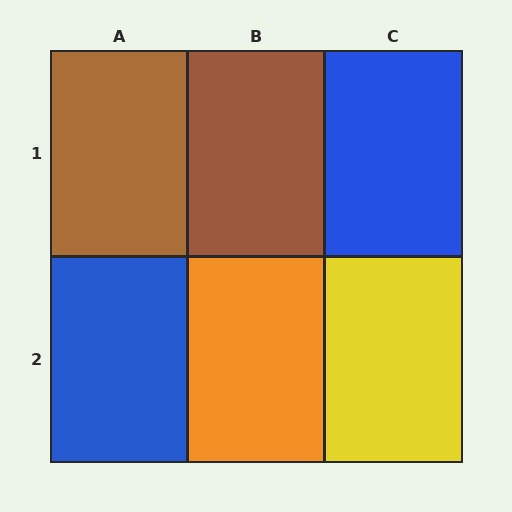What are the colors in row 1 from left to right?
Brown, brown, blue.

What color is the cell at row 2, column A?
Blue.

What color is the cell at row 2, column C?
Yellow.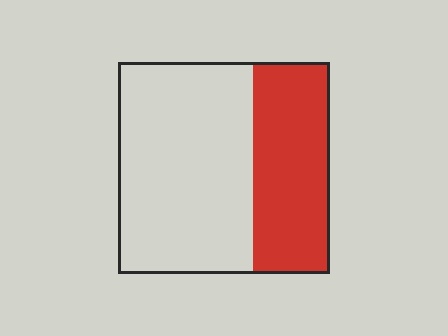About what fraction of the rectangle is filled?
About three eighths (3/8).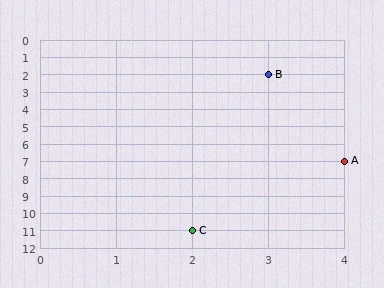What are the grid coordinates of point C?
Point C is at grid coordinates (2, 11).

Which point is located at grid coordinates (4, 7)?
Point A is at (4, 7).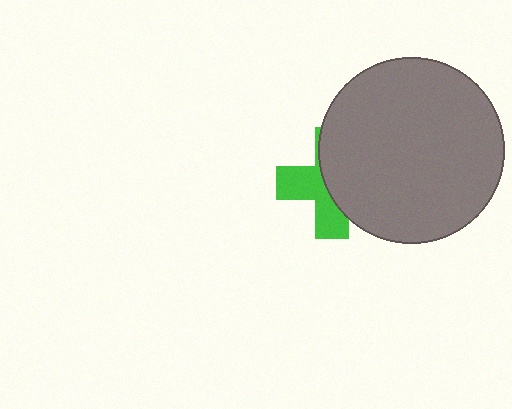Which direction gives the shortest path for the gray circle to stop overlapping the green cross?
Moving right gives the shortest separation.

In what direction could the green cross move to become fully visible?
The green cross could move left. That would shift it out from behind the gray circle entirely.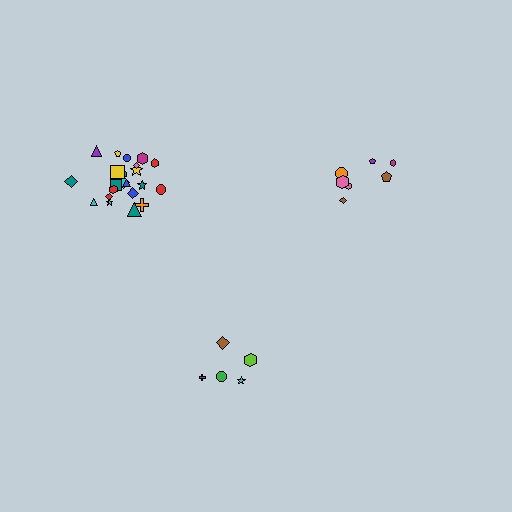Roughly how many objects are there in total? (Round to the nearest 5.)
Roughly 35 objects in total.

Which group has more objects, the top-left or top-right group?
The top-left group.